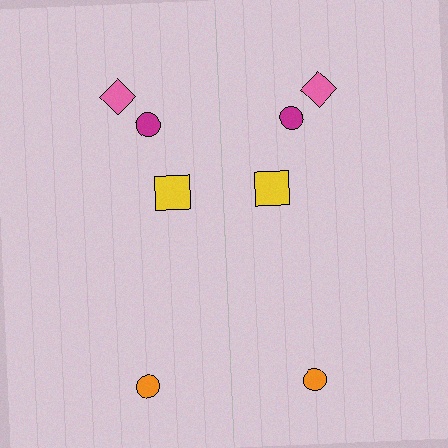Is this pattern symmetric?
Yes, this pattern has bilateral (reflection) symmetry.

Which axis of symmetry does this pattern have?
The pattern has a vertical axis of symmetry running through the center of the image.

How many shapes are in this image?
There are 8 shapes in this image.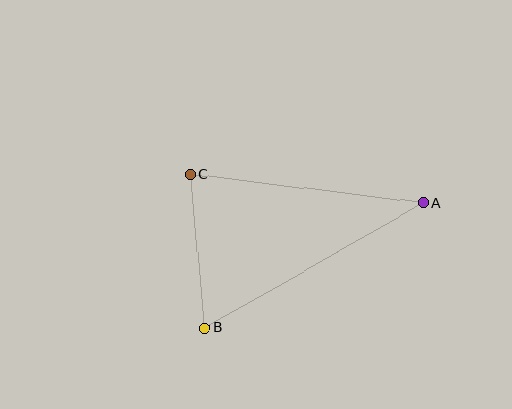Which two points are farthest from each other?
Points A and B are farthest from each other.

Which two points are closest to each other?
Points B and C are closest to each other.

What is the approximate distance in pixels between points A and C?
The distance between A and C is approximately 235 pixels.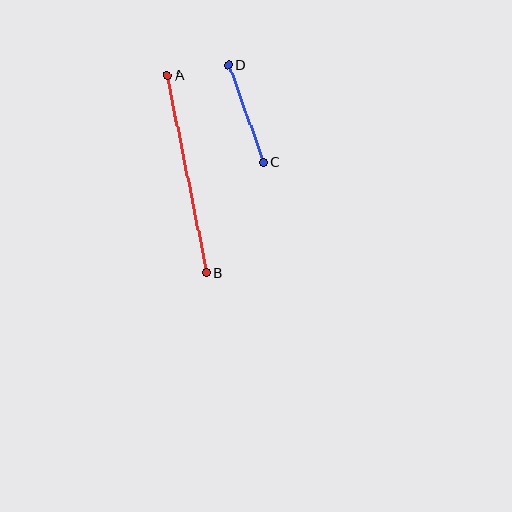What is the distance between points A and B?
The distance is approximately 201 pixels.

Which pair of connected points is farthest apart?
Points A and B are farthest apart.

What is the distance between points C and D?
The distance is approximately 103 pixels.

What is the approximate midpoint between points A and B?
The midpoint is at approximately (187, 174) pixels.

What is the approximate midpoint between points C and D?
The midpoint is at approximately (246, 114) pixels.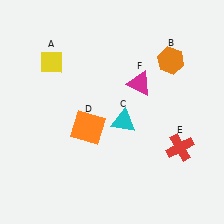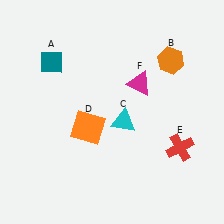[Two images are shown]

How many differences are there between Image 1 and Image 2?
There is 1 difference between the two images.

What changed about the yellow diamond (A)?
In Image 1, A is yellow. In Image 2, it changed to teal.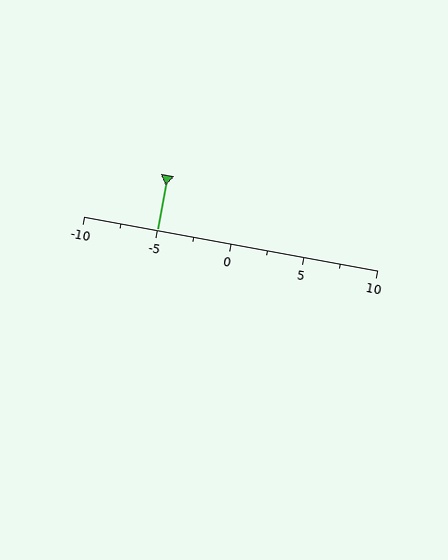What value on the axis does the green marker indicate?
The marker indicates approximately -5.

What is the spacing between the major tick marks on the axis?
The major ticks are spaced 5 apart.